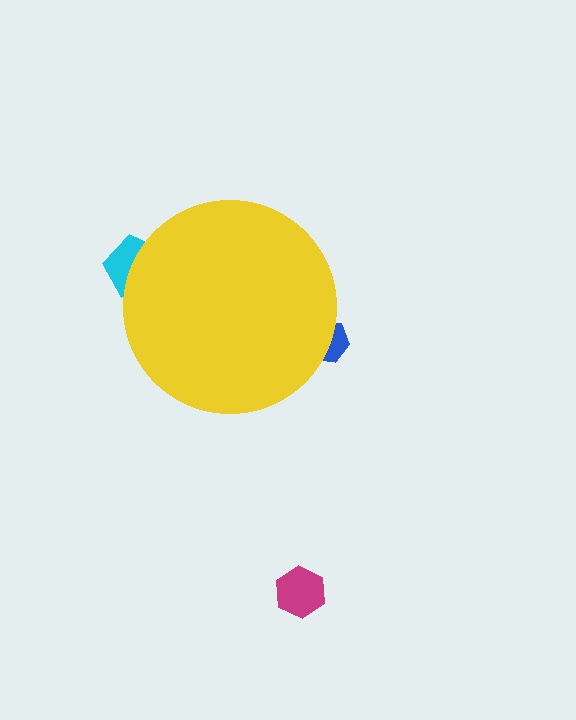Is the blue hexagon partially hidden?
Yes, the blue hexagon is partially hidden behind the yellow circle.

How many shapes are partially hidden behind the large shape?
2 shapes are partially hidden.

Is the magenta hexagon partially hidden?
No, the magenta hexagon is fully visible.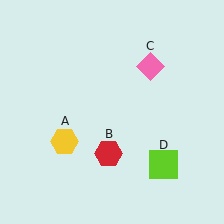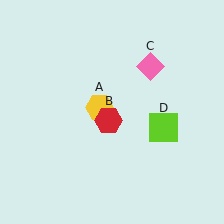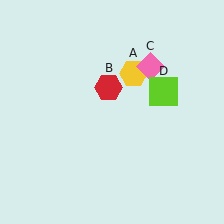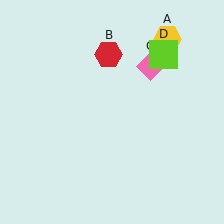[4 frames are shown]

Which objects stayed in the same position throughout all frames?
Pink diamond (object C) remained stationary.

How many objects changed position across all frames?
3 objects changed position: yellow hexagon (object A), red hexagon (object B), lime square (object D).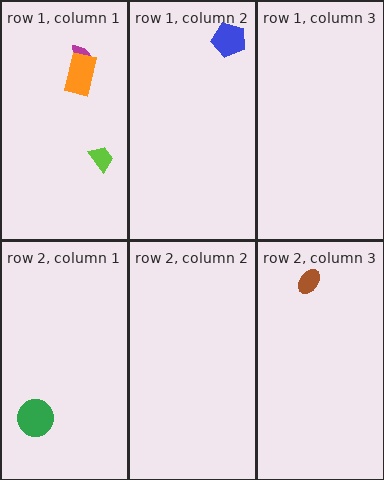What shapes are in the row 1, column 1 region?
The magenta semicircle, the orange rectangle, the lime trapezoid.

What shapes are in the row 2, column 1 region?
The green circle.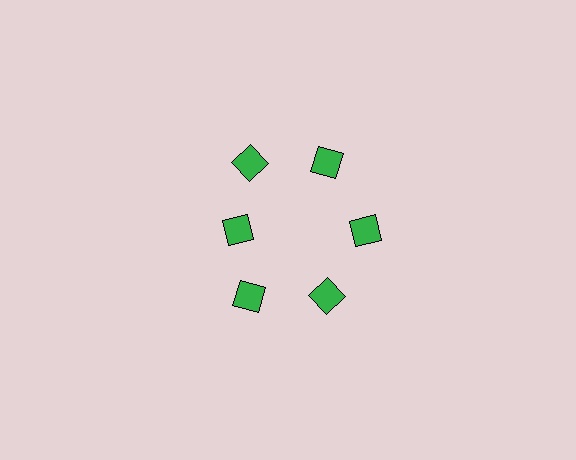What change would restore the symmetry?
The symmetry would be restored by moving it outward, back onto the ring so that all 6 diamonds sit at equal angles and equal distance from the center.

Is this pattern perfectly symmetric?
No. The 6 green diamonds are arranged in a ring, but one element near the 9 o'clock position is pulled inward toward the center, breaking the 6-fold rotational symmetry.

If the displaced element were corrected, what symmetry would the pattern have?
It would have 6-fold rotational symmetry — the pattern would map onto itself every 60 degrees.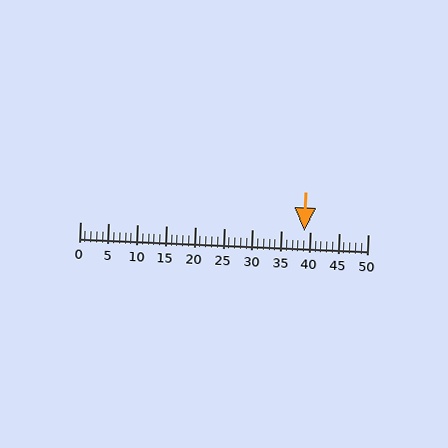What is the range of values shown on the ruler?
The ruler shows values from 0 to 50.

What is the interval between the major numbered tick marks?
The major tick marks are spaced 5 units apart.